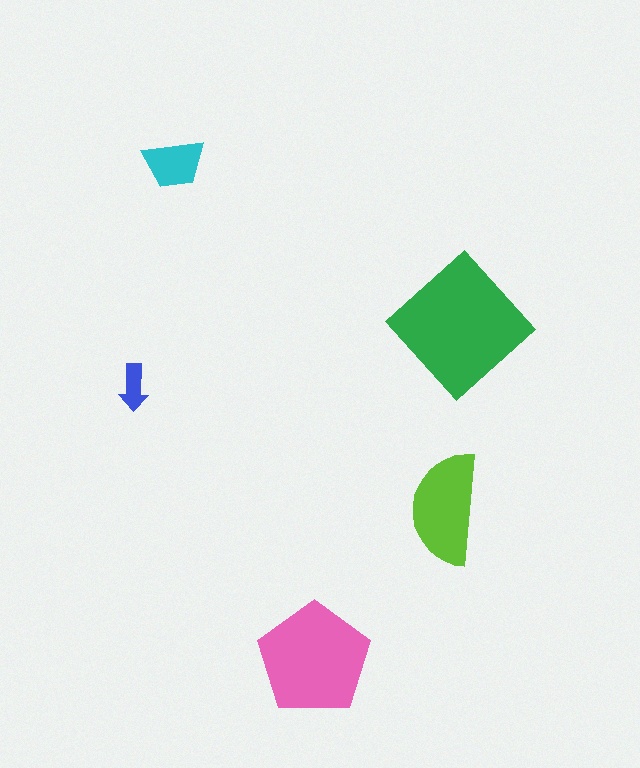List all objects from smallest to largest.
The blue arrow, the cyan trapezoid, the lime semicircle, the pink pentagon, the green diamond.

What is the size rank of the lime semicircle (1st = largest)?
3rd.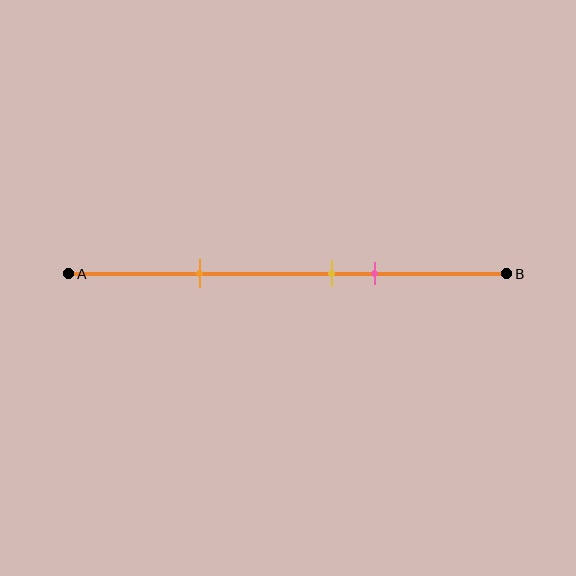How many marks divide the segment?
There are 3 marks dividing the segment.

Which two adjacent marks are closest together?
The yellow and pink marks are the closest adjacent pair.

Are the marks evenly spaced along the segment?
No, the marks are not evenly spaced.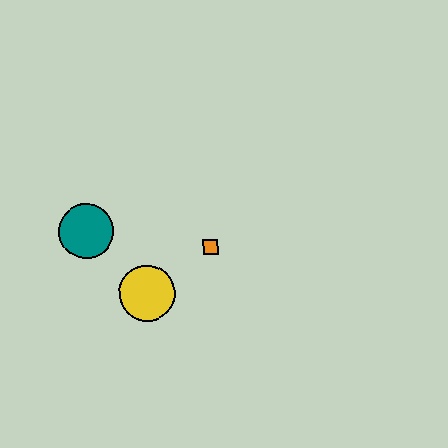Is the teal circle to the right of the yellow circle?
No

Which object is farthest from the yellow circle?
The teal circle is farthest from the yellow circle.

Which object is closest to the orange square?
The yellow circle is closest to the orange square.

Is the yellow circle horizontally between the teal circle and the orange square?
Yes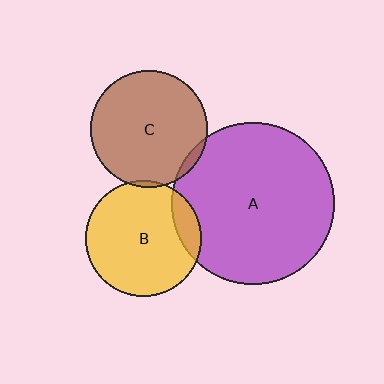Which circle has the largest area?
Circle A (purple).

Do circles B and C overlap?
Yes.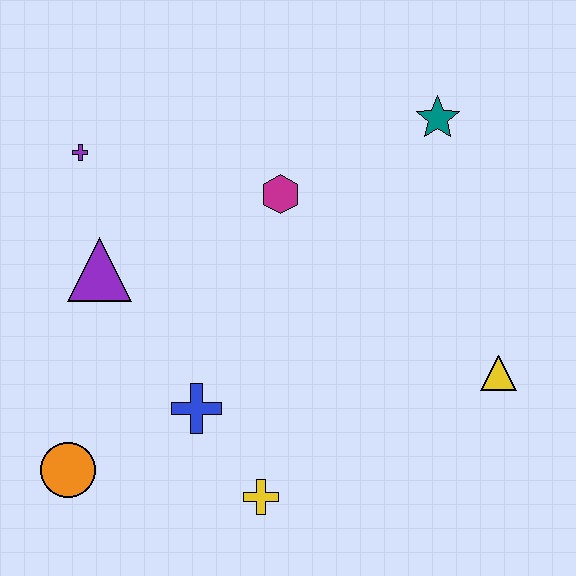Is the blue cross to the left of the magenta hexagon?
Yes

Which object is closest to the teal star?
The magenta hexagon is closest to the teal star.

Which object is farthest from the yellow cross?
The teal star is farthest from the yellow cross.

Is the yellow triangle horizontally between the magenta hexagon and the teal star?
No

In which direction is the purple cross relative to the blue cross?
The purple cross is above the blue cross.